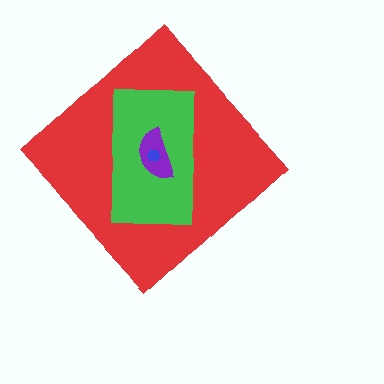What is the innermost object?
The blue hexagon.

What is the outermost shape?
The red diamond.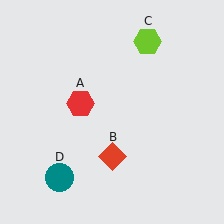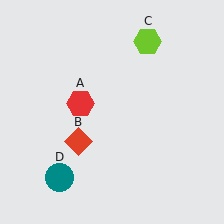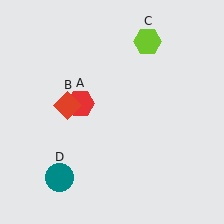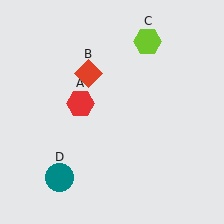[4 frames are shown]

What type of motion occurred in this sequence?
The red diamond (object B) rotated clockwise around the center of the scene.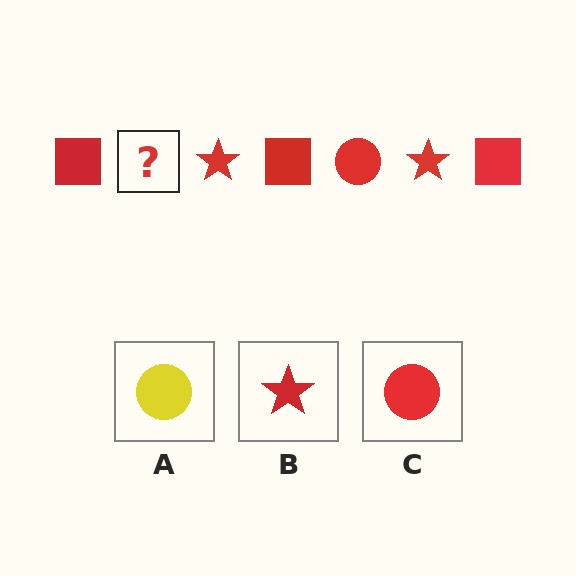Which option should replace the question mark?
Option C.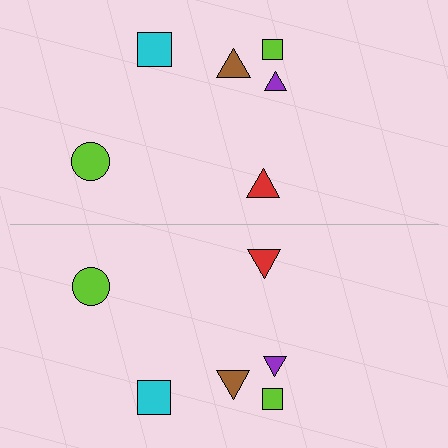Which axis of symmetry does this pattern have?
The pattern has a horizontal axis of symmetry running through the center of the image.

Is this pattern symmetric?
Yes, this pattern has bilateral (reflection) symmetry.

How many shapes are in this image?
There are 12 shapes in this image.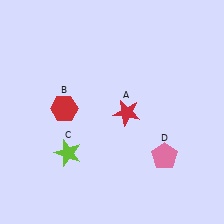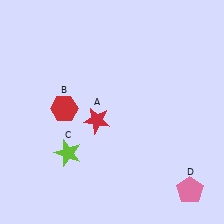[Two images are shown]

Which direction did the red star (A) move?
The red star (A) moved left.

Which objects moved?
The objects that moved are: the red star (A), the pink pentagon (D).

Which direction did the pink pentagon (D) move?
The pink pentagon (D) moved down.